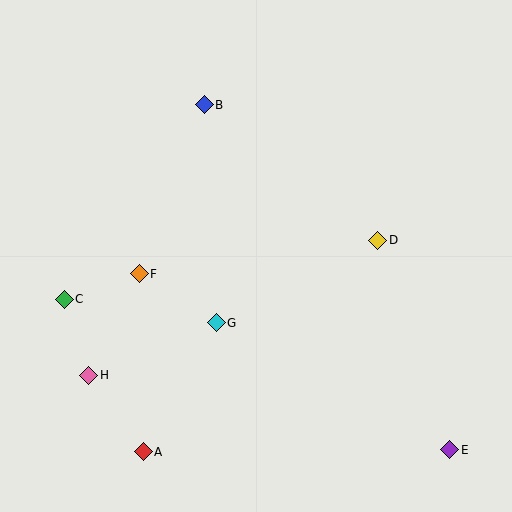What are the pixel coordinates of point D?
Point D is at (378, 240).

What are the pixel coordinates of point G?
Point G is at (216, 323).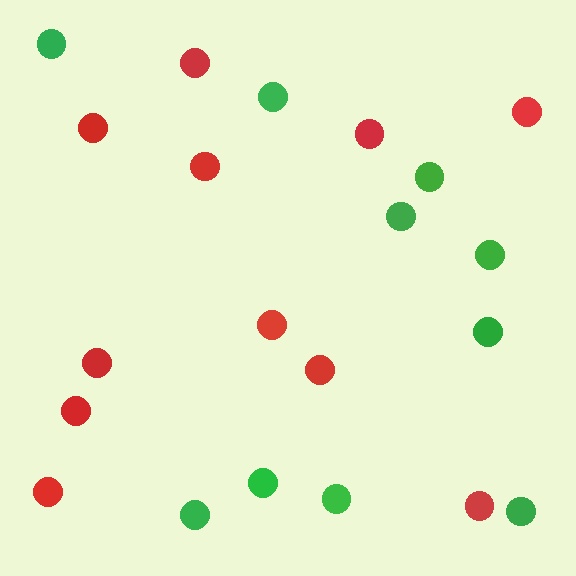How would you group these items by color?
There are 2 groups: one group of red circles (11) and one group of green circles (10).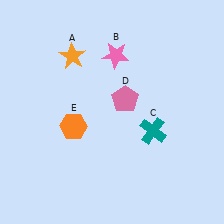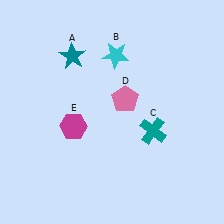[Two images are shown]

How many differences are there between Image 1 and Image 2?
There are 3 differences between the two images.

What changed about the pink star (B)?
In Image 1, B is pink. In Image 2, it changed to cyan.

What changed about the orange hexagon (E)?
In Image 1, E is orange. In Image 2, it changed to magenta.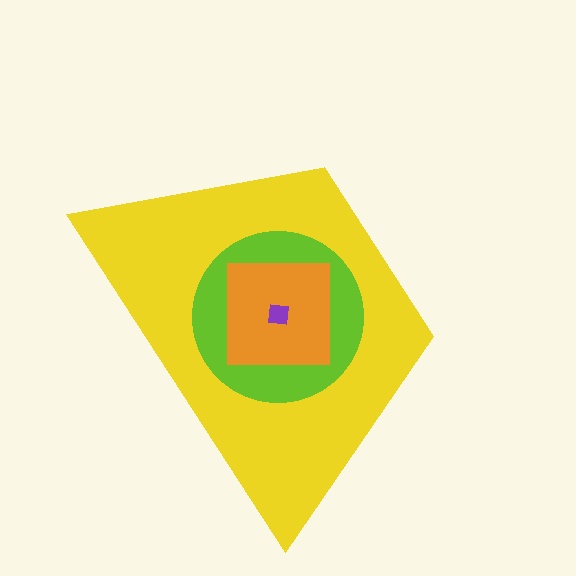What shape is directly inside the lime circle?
The orange square.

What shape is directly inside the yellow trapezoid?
The lime circle.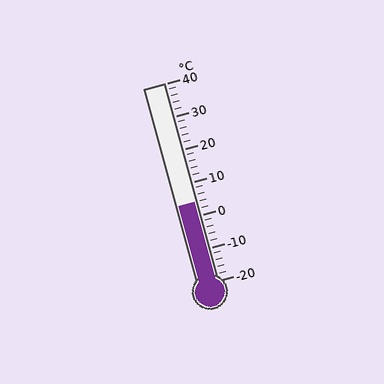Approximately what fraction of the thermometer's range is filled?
The thermometer is filled to approximately 40% of its range.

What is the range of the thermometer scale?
The thermometer scale ranges from -20°C to 40°C.